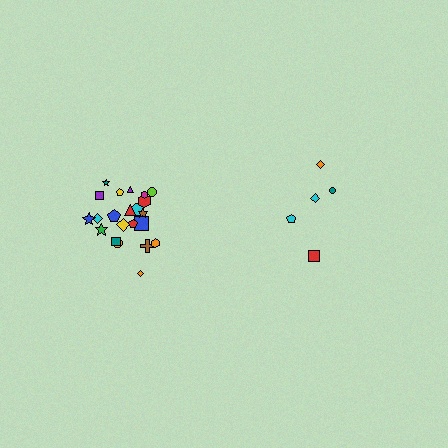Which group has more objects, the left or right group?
The left group.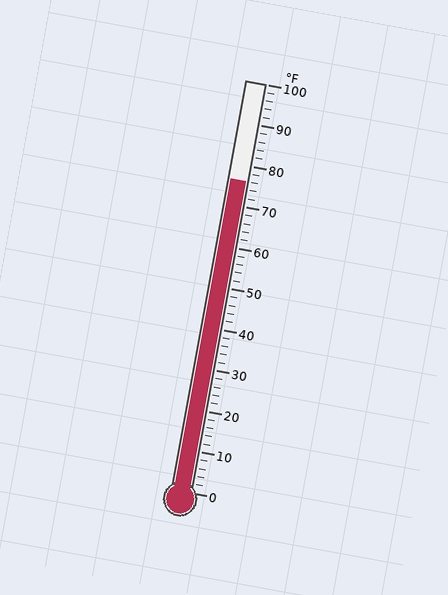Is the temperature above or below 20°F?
The temperature is above 20°F.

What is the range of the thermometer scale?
The thermometer scale ranges from 0°F to 100°F.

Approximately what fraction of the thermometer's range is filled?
The thermometer is filled to approximately 75% of its range.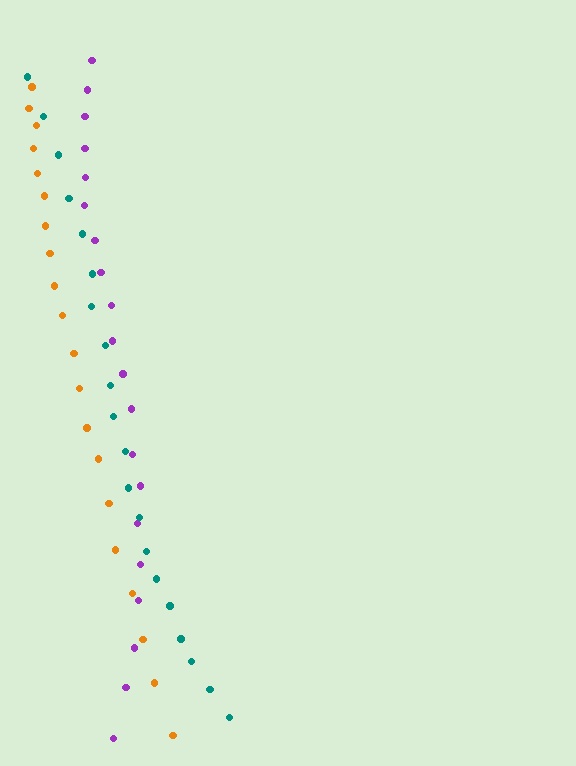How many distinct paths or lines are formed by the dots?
There are 3 distinct paths.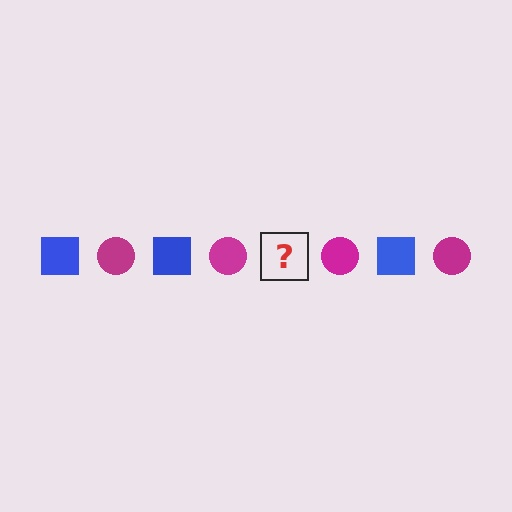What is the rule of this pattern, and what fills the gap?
The rule is that the pattern alternates between blue square and magenta circle. The gap should be filled with a blue square.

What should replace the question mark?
The question mark should be replaced with a blue square.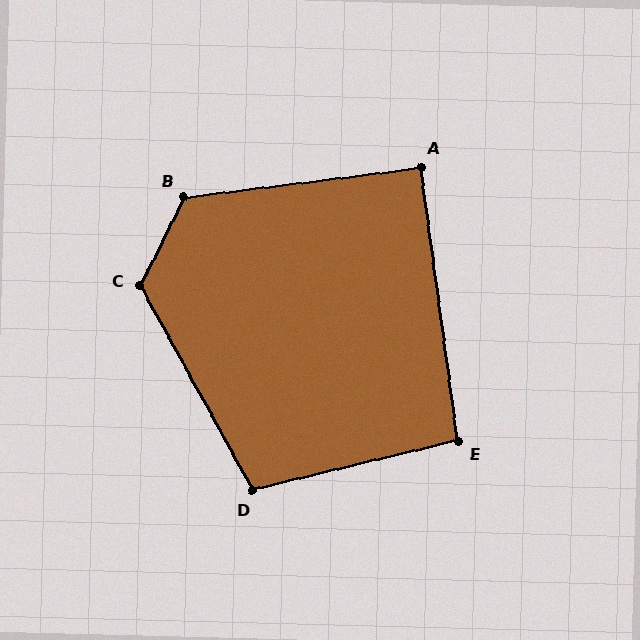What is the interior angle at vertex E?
Approximately 96 degrees (obtuse).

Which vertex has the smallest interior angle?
A, at approximately 91 degrees.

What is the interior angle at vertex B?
Approximately 124 degrees (obtuse).